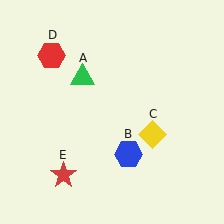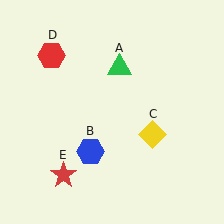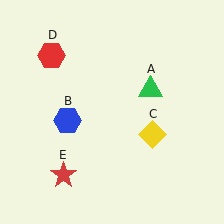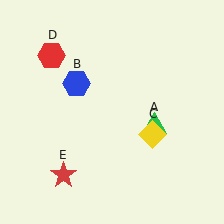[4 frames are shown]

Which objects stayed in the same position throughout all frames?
Yellow diamond (object C) and red hexagon (object D) and red star (object E) remained stationary.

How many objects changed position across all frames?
2 objects changed position: green triangle (object A), blue hexagon (object B).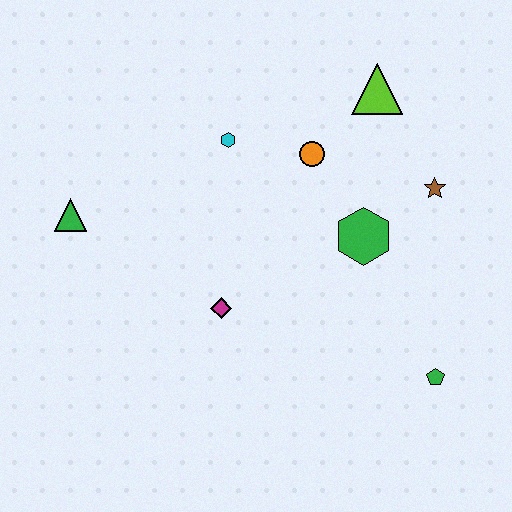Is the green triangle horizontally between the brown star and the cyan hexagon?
No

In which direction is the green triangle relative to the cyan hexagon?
The green triangle is to the left of the cyan hexagon.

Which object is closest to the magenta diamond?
The green hexagon is closest to the magenta diamond.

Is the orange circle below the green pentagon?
No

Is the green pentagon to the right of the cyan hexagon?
Yes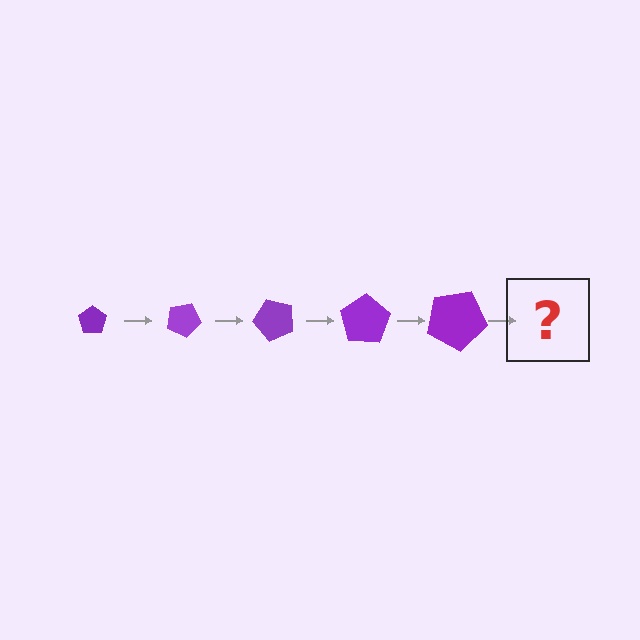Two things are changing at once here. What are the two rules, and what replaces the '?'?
The two rules are that the pentagon grows larger each step and it rotates 25 degrees each step. The '?' should be a pentagon, larger than the previous one and rotated 125 degrees from the start.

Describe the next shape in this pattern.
It should be a pentagon, larger than the previous one and rotated 125 degrees from the start.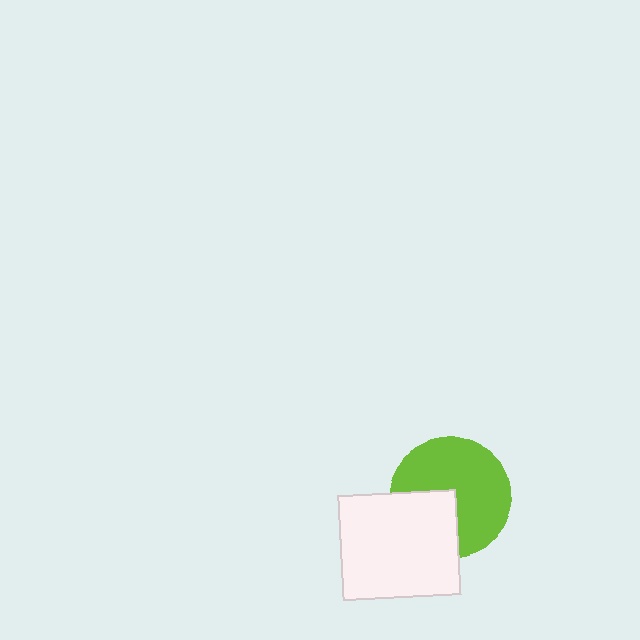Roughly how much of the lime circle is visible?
Most of it is visible (roughly 67%).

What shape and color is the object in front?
The object in front is a white rectangle.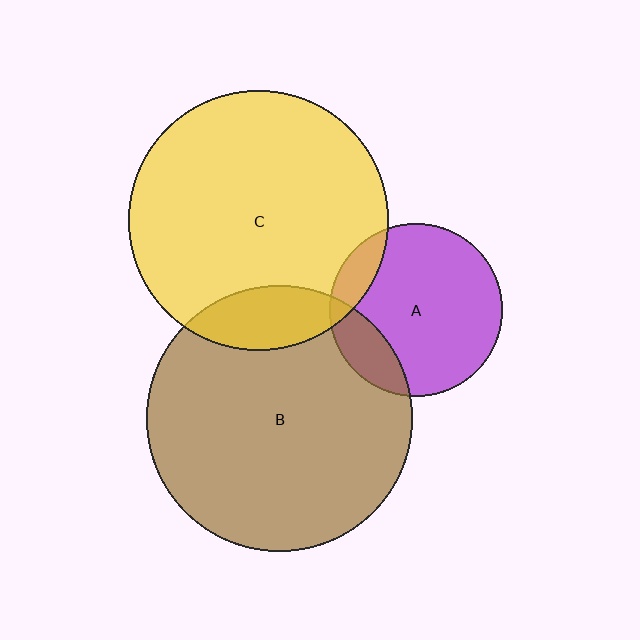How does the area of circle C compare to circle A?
Approximately 2.2 times.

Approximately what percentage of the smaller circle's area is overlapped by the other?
Approximately 10%.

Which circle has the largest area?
Circle B (brown).